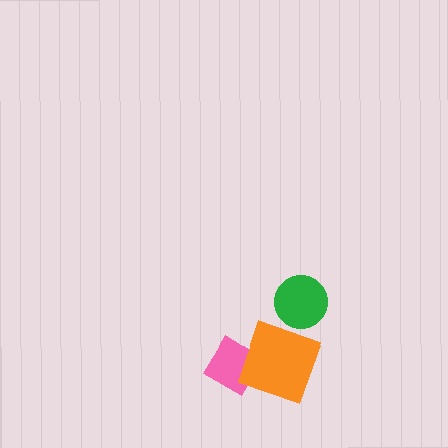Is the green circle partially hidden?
Yes, it is partially covered by another shape.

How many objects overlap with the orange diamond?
2 objects overlap with the orange diamond.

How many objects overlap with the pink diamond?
1 object overlaps with the pink diamond.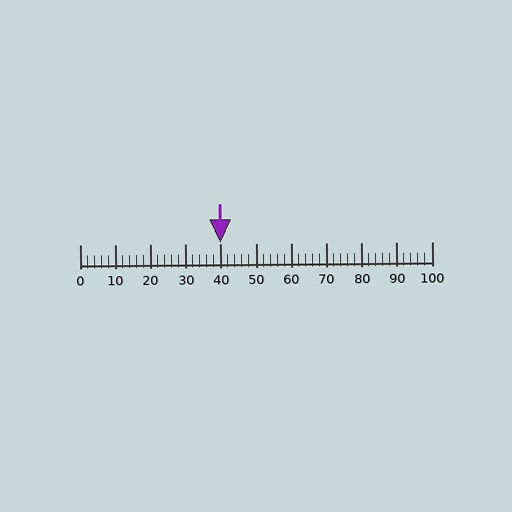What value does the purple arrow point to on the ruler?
The purple arrow points to approximately 40.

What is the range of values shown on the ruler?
The ruler shows values from 0 to 100.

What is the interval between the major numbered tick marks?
The major tick marks are spaced 10 units apart.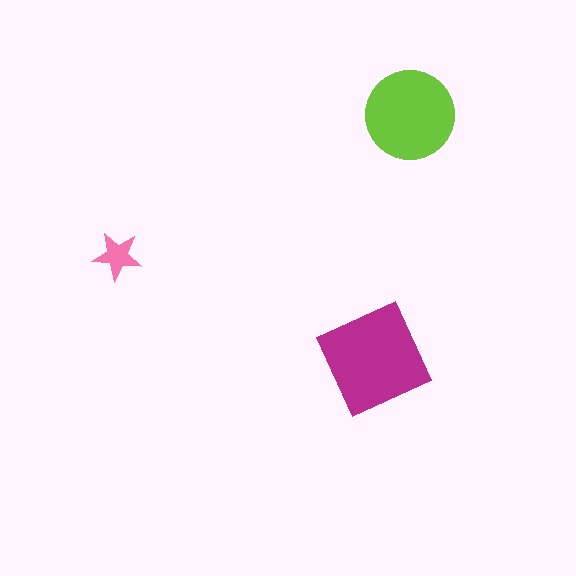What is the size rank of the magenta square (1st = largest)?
1st.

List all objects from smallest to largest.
The pink star, the lime circle, the magenta square.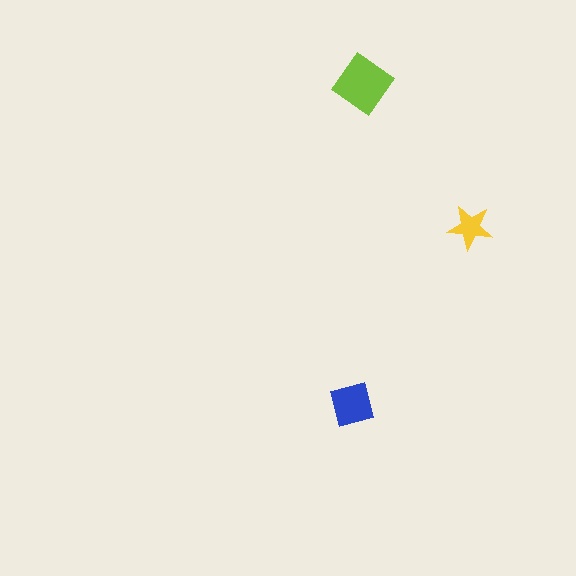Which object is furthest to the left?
The blue square is leftmost.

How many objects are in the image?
There are 3 objects in the image.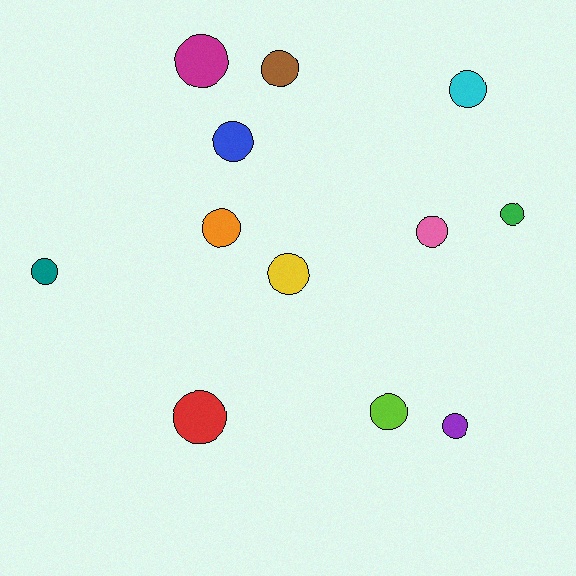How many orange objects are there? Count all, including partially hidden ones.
There is 1 orange object.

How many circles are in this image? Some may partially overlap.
There are 12 circles.